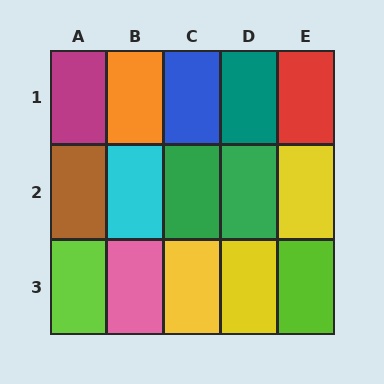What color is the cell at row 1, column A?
Magenta.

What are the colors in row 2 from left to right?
Brown, cyan, green, green, yellow.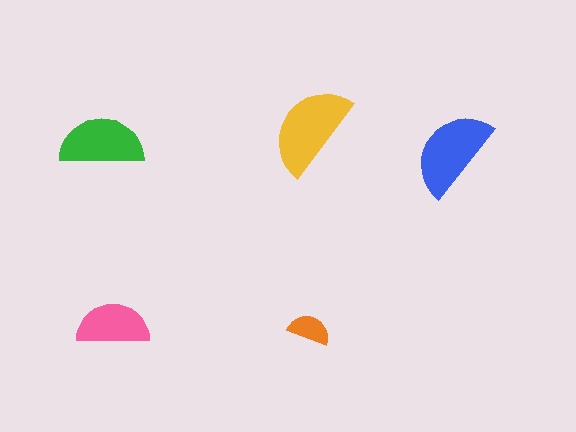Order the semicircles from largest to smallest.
the yellow one, the blue one, the green one, the pink one, the orange one.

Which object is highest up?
The yellow semicircle is topmost.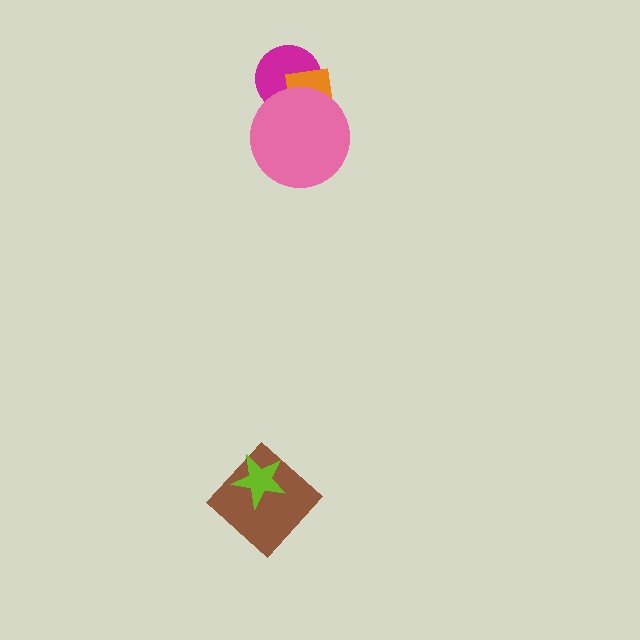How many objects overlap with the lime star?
1 object overlaps with the lime star.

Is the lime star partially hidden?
No, no other shape covers it.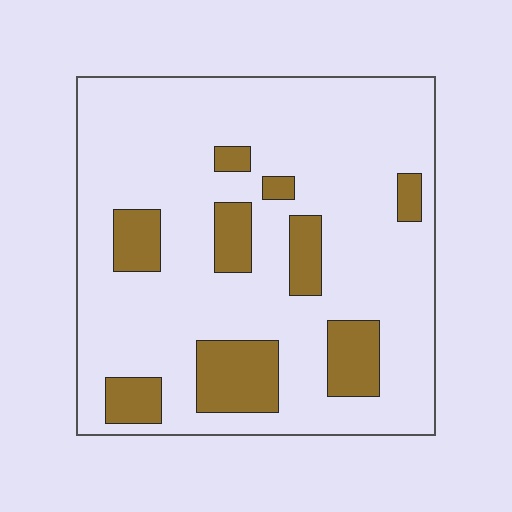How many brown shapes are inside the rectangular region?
9.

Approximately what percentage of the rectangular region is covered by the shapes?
Approximately 20%.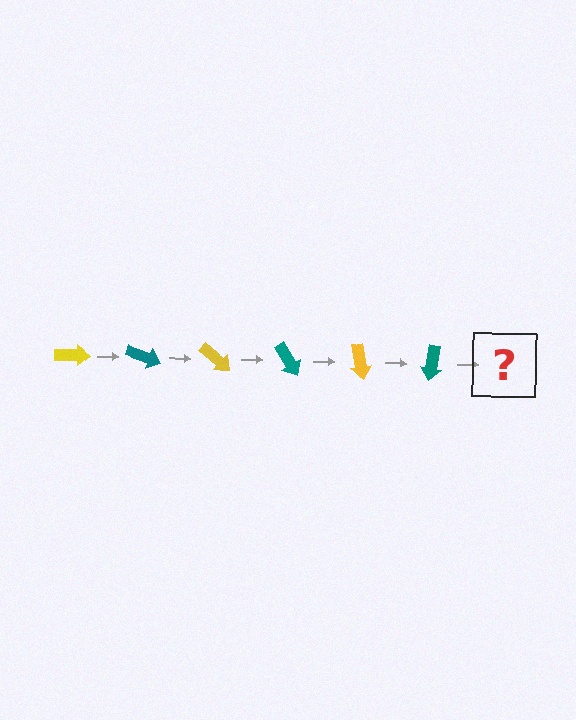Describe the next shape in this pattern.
It should be a yellow arrow, rotated 120 degrees from the start.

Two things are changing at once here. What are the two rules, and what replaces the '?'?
The two rules are that it rotates 20 degrees each step and the color cycles through yellow and teal. The '?' should be a yellow arrow, rotated 120 degrees from the start.